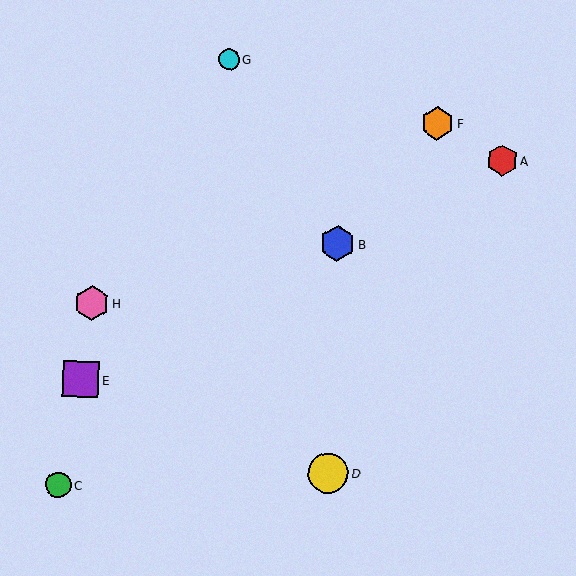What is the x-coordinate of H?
Object H is at x≈92.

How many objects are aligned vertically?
2 objects (B, D) are aligned vertically.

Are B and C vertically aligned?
No, B is at x≈337 and C is at x≈58.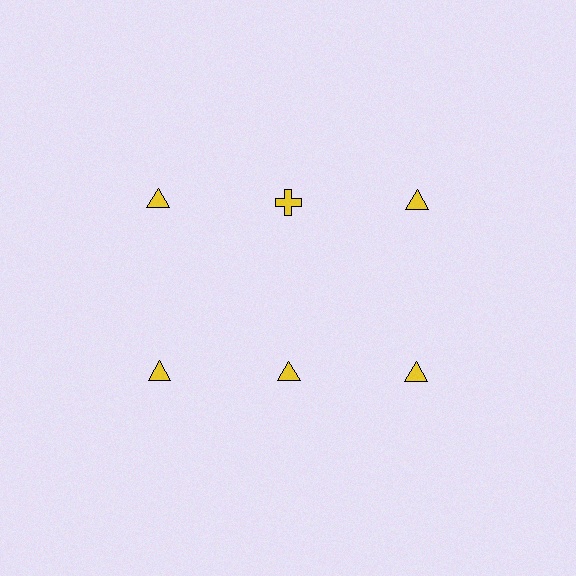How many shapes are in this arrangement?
There are 6 shapes arranged in a grid pattern.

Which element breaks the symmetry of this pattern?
The yellow cross in the top row, second from left column breaks the symmetry. All other shapes are yellow triangles.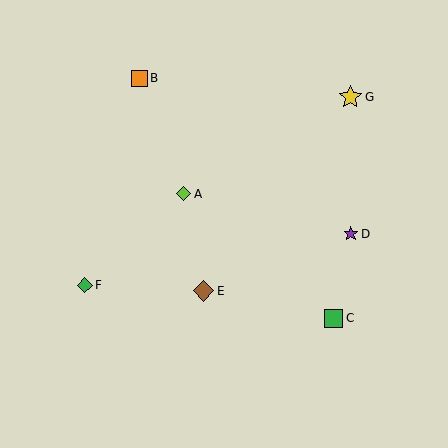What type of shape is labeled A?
Shape A is a lime diamond.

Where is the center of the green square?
The center of the green square is at (333, 318).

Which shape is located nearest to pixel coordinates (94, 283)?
The green diamond (labeled F) at (85, 285) is nearest to that location.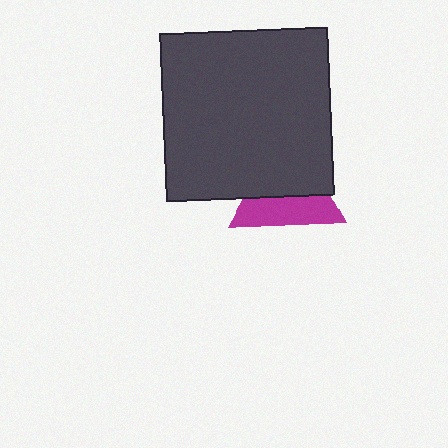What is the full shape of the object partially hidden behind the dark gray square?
The partially hidden object is a magenta triangle.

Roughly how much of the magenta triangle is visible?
About half of it is visible (roughly 47%).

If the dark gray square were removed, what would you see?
You would see the complete magenta triangle.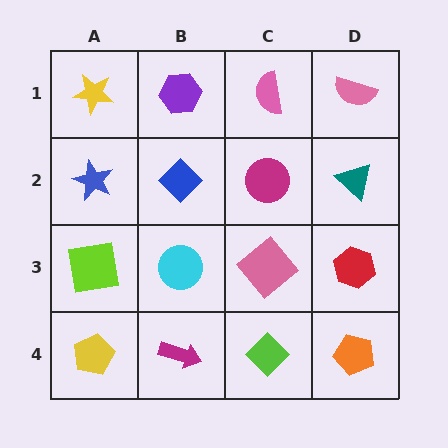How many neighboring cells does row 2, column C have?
4.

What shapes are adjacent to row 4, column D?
A red hexagon (row 3, column D), a lime diamond (row 4, column C).